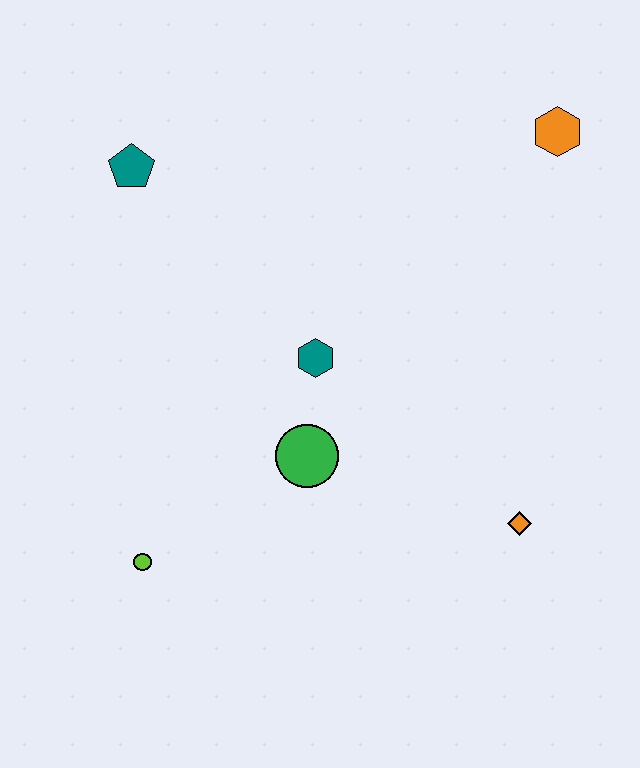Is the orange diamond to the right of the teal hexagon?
Yes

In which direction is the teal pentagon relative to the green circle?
The teal pentagon is above the green circle.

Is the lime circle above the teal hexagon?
No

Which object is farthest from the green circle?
The orange hexagon is farthest from the green circle.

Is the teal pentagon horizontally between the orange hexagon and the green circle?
No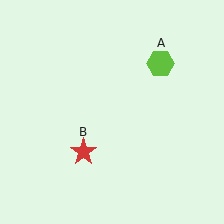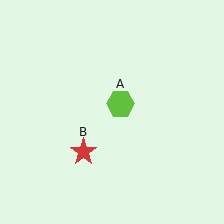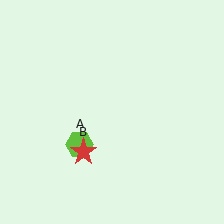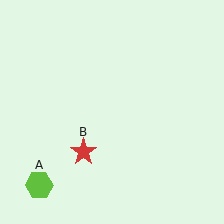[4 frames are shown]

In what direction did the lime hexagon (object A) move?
The lime hexagon (object A) moved down and to the left.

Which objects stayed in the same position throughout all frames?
Red star (object B) remained stationary.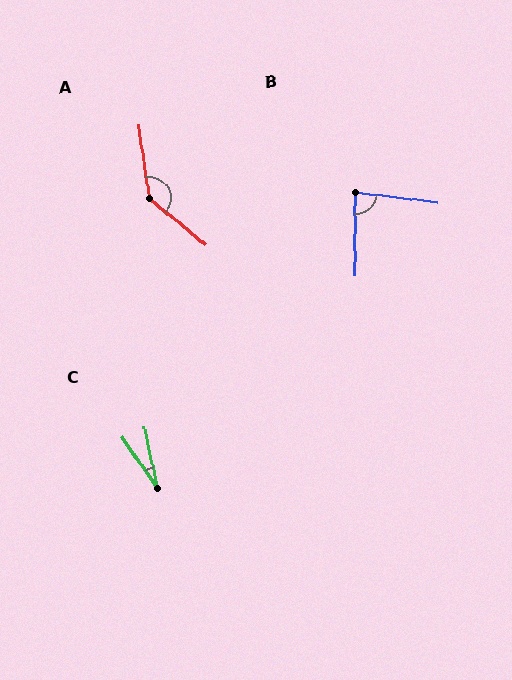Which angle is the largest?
A, at approximately 138 degrees.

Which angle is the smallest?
C, at approximately 23 degrees.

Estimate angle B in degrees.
Approximately 83 degrees.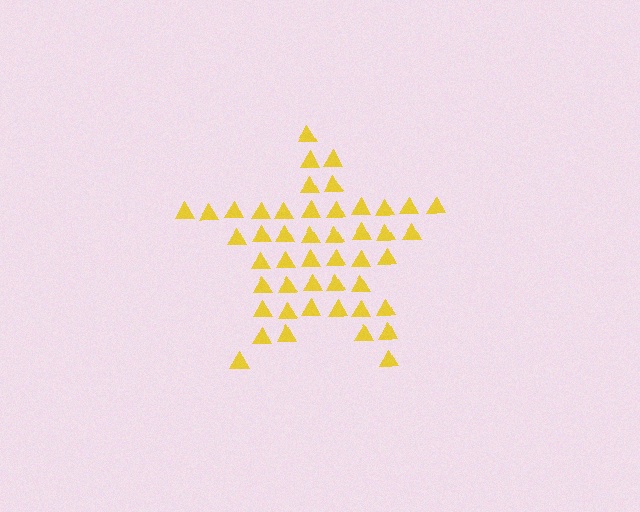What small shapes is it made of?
It is made of small triangles.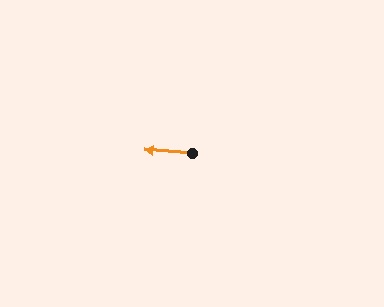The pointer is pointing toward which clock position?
Roughly 9 o'clock.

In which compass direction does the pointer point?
West.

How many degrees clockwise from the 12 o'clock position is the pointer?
Approximately 275 degrees.